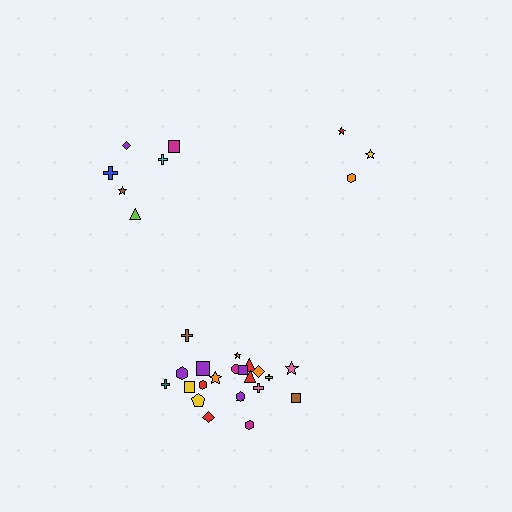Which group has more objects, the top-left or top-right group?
The top-left group.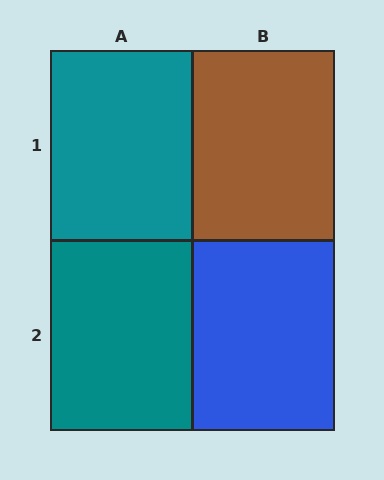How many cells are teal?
2 cells are teal.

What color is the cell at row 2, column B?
Blue.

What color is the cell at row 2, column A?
Teal.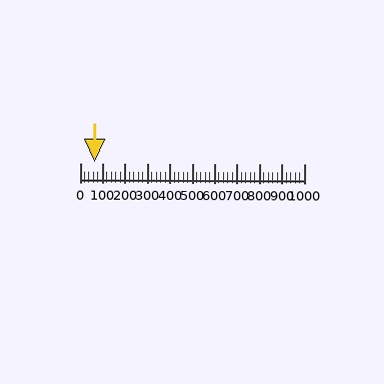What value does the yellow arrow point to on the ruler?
The yellow arrow points to approximately 65.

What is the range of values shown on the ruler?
The ruler shows values from 0 to 1000.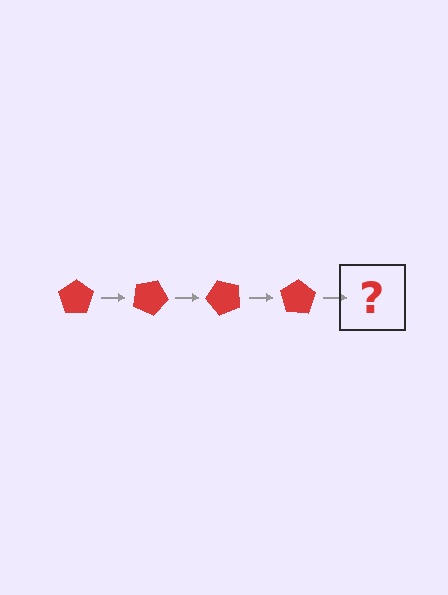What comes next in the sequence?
The next element should be a red pentagon rotated 100 degrees.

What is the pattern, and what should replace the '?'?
The pattern is that the pentagon rotates 25 degrees each step. The '?' should be a red pentagon rotated 100 degrees.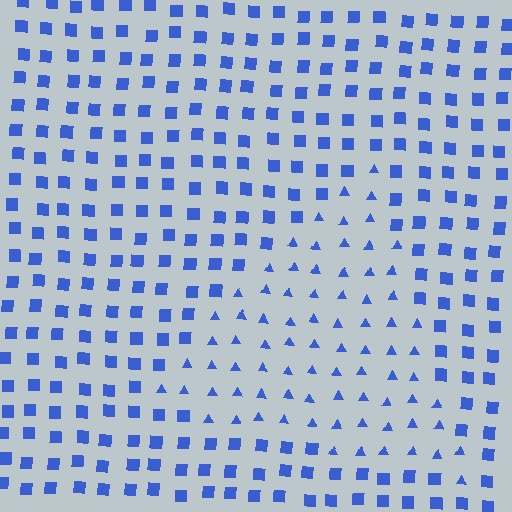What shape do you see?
I see a triangle.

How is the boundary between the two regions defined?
The boundary is defined by a change in element shape: triangles inside vs. squares outside. All elements share the same color and spacing.